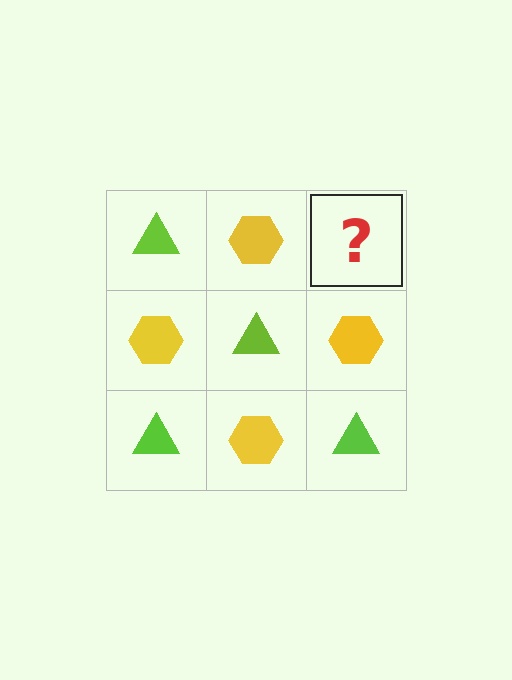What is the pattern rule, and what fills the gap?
The rule is that it alternates lime triangle and yellow hexagon in a checkerboard pattern. The gap should be filled with a lime triangle.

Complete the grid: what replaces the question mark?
The question mark should be replaced with a lime triangle.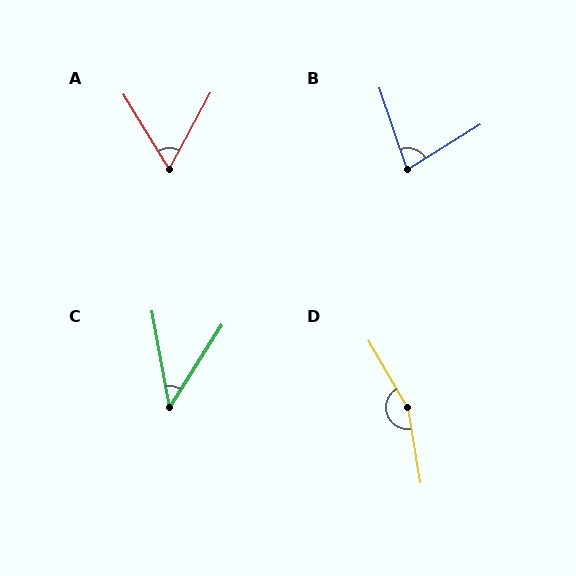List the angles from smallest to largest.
C (43°), A (60°), B (76°), D (159°).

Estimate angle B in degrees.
Approximately 76 degrees.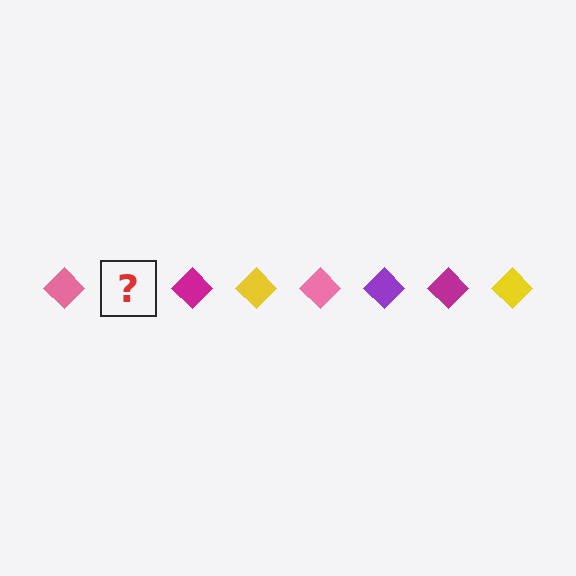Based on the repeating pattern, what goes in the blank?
The blank should be a purple diamond.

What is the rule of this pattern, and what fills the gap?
The rule is that the pattern cycles through pink, purple, magenta, yellow diamonds. The gap should be filled with a purple diamond.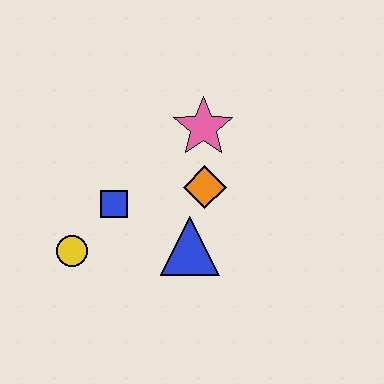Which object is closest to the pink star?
The orange diamond is closest to the pink star.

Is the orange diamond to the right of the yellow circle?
Yes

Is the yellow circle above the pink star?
No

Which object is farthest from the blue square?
The pink star is farthest from the blue square.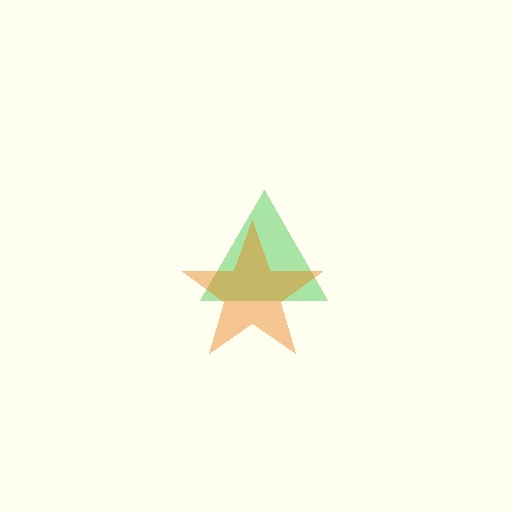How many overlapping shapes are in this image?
There are 2 overlapping shapes in the image.